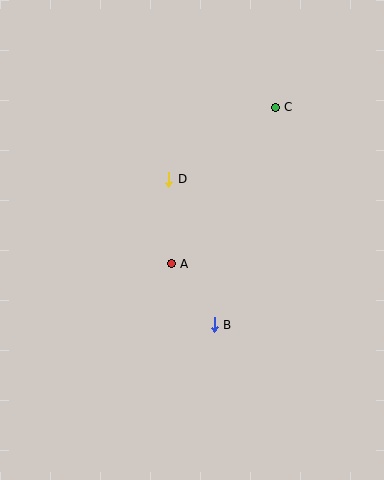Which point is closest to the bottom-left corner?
Point B is closest to the bottom-left corner.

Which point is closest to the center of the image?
Point A at (171, 264) is closest to the center.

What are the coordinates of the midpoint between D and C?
The midpoint between D and C is at (222, 143).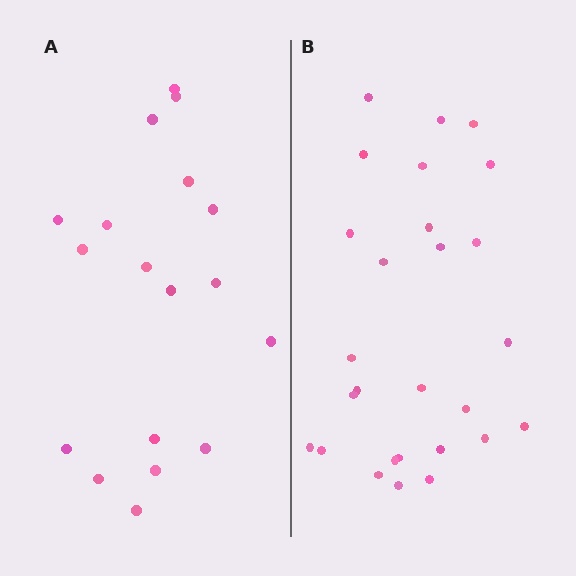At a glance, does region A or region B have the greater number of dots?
Region B (the right region) has more dots.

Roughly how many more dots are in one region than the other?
Region B has roughly 8 or so more dots than region A.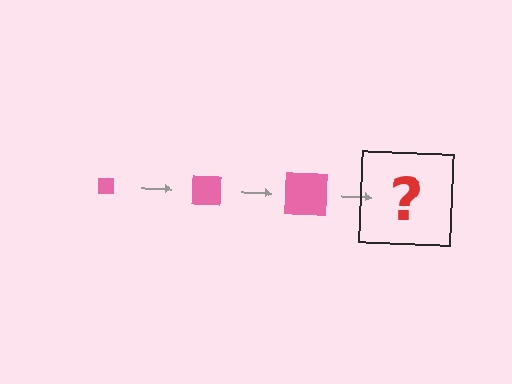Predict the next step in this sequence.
The next step is a pink square, larger than the previous one.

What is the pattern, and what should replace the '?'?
The pattern is that the square gets progressively larger each step. The '?' should be a pink square, larger than the previous one.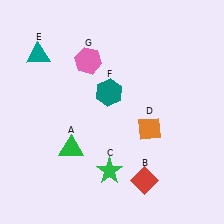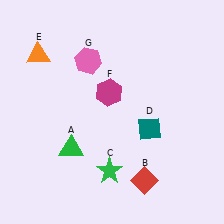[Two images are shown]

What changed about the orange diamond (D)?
In Image 1, D is orange. In Image 2, it changed to teal.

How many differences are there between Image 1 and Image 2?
There are 3 differences between the two images.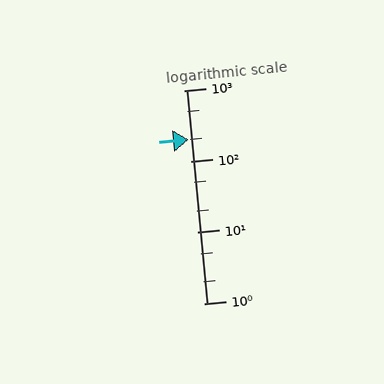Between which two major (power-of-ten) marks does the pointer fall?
The pointer is between 100 and 1000.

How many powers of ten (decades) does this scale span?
The scale spans 3 decades, from 1 to 1000.